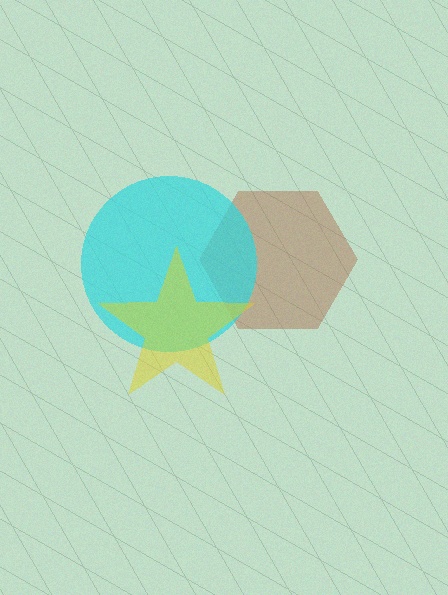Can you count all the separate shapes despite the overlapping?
Yes, there are 3 separate shapes.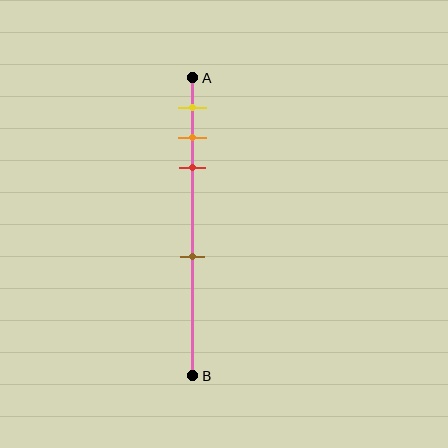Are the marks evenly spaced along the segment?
No, the marks are not evenly spaced.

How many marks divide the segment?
There are 4 marks dividing the segment.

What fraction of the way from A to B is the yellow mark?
The yellow mark is approximately 10% (0.1) of the way from A to B.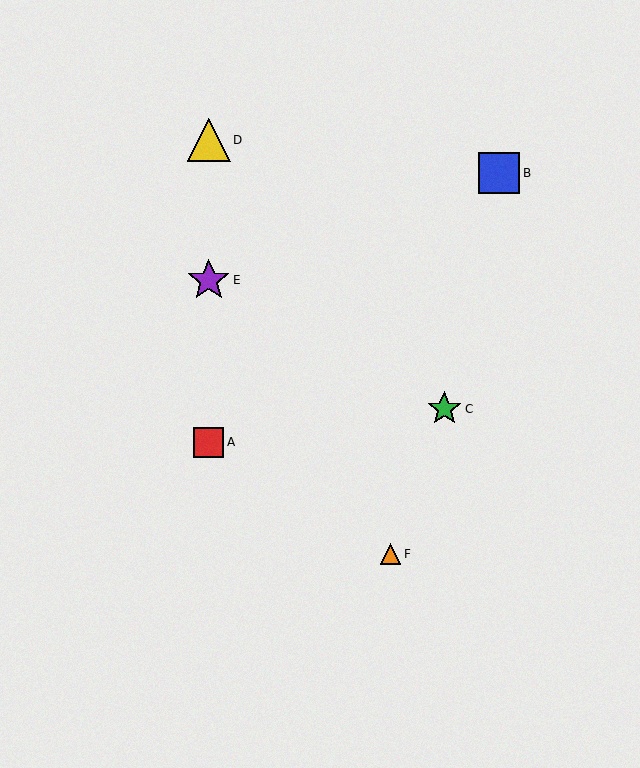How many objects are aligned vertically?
3 objects (A, D, E) are aligned vertically.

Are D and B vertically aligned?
No, D is at x≈209 and B is at x≈499.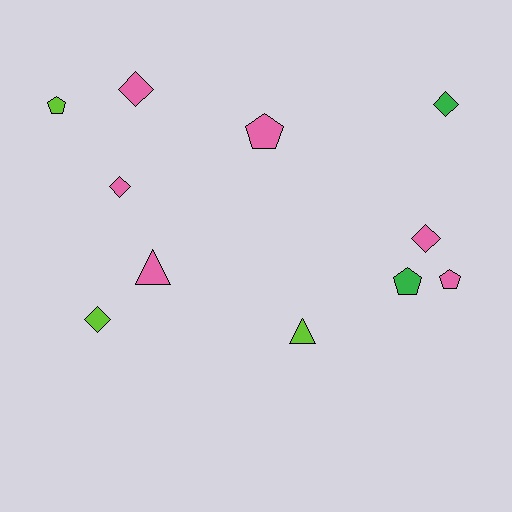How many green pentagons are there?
There is 1 green pentagon.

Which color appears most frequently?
Pink, with 6 objects.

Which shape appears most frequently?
Diamond, with 5 objects.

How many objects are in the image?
There are 11 objects.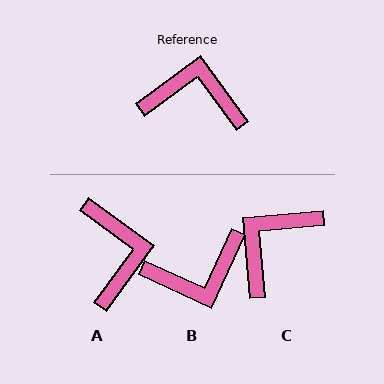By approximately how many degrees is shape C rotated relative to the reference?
Approximately 59 degrees counter-clockwise.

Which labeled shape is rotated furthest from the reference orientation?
B, about 151 degrees away.